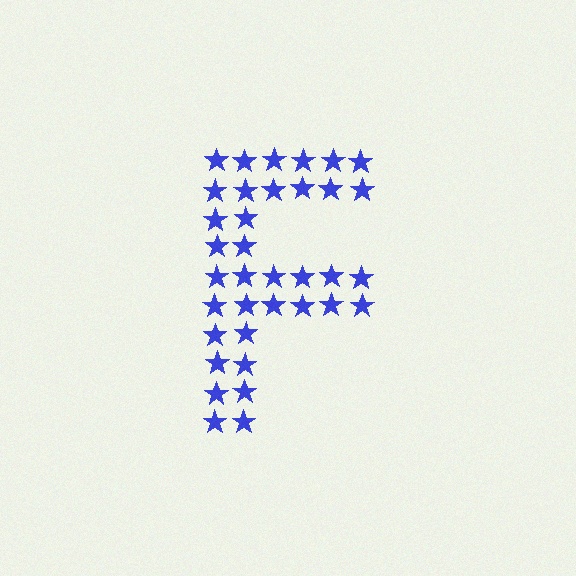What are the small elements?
The small elements are stars.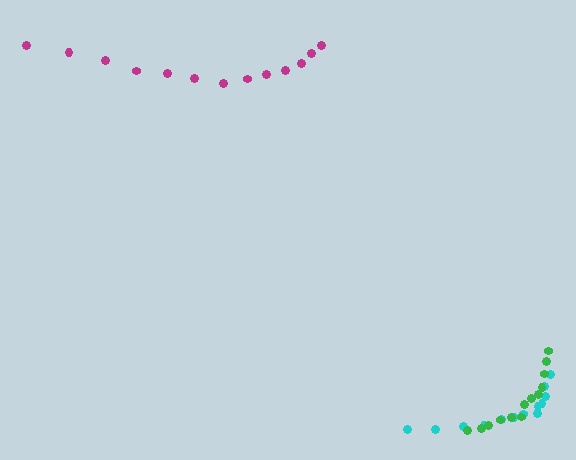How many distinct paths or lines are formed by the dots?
There are 3 distinct paths.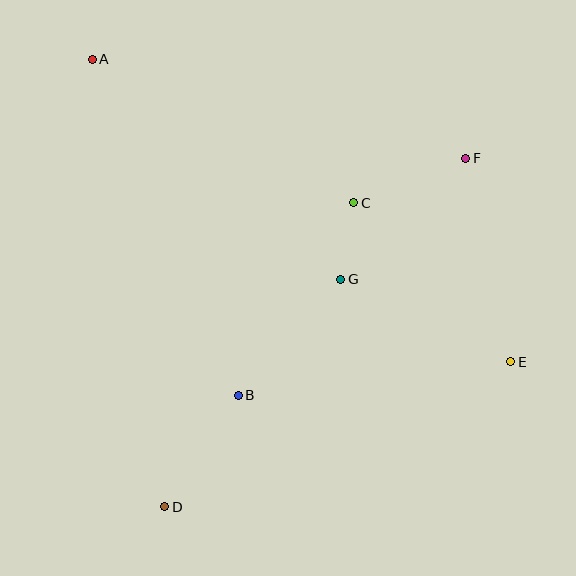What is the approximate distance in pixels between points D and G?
The distance between D and G is approximately 287 pixels.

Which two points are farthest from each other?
Points A and E are farthest from each other.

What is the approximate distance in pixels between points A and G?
The distance between A and G is approximately 332 pixels.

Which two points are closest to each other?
Points C and G are closest to each other.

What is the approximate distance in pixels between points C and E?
The distance between C and E is approximately 224 pixels.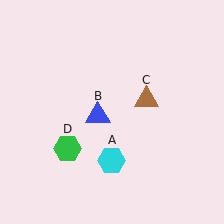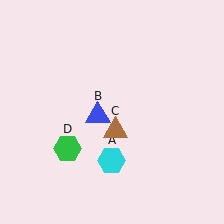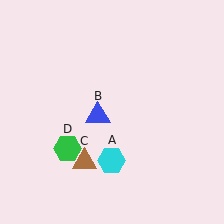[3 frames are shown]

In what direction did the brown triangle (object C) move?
The brown triangle (object C) moved down and to the left.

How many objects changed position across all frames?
1 object changed position: brown triangle (object C).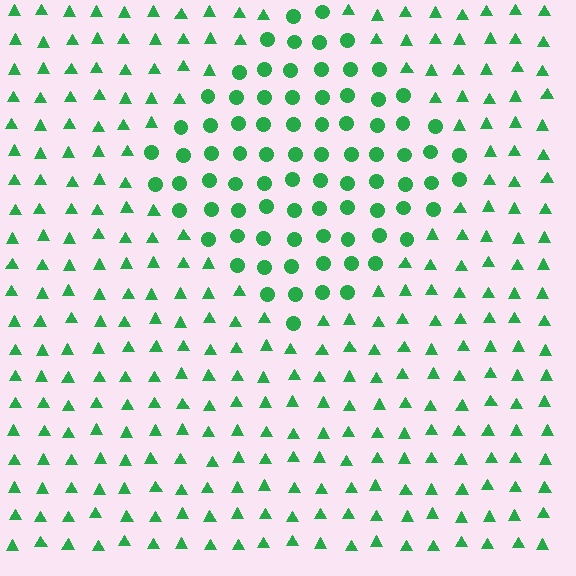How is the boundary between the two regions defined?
The boundary is defined by a change in element shape: circles inside vs. triangles outside. All elements share the same color and spacing.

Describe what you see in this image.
The image is filled with small green elements arranged in a uniform grid. A diamond-shaped region contains circles, while the surrounding area contains triangles. The boundary is defined purely by the change in element shape.